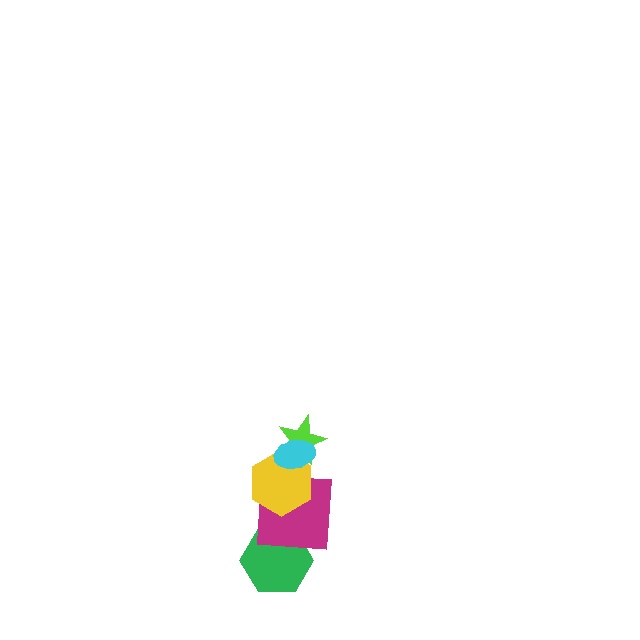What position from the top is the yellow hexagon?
The yellow hexagon is 3rd from the top.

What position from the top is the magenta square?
The magenta square is 4th from the top.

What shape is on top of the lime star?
The cyan ellipse is on top of the lime star.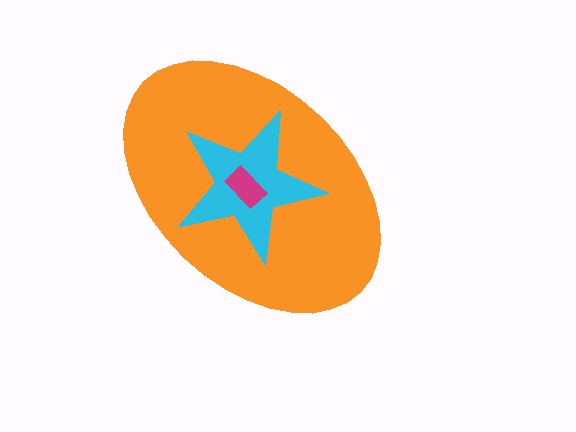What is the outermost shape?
The orange ellipse.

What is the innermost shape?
The magenta rectangle.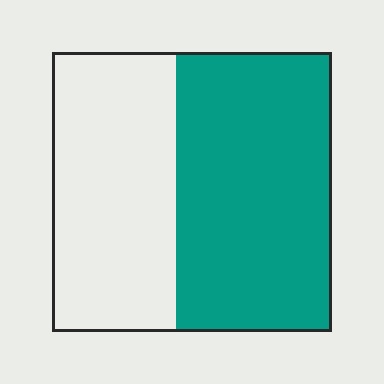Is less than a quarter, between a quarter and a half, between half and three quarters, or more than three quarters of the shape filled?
Between half and three quarters.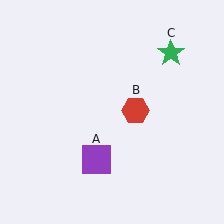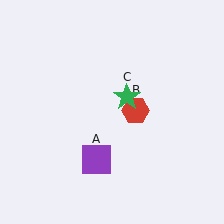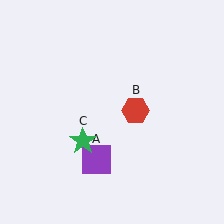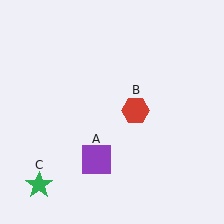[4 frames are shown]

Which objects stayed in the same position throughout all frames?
Purple square (object A) and red hexagon (object B) remained stationary.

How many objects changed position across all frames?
1 object changed position: green star (object C).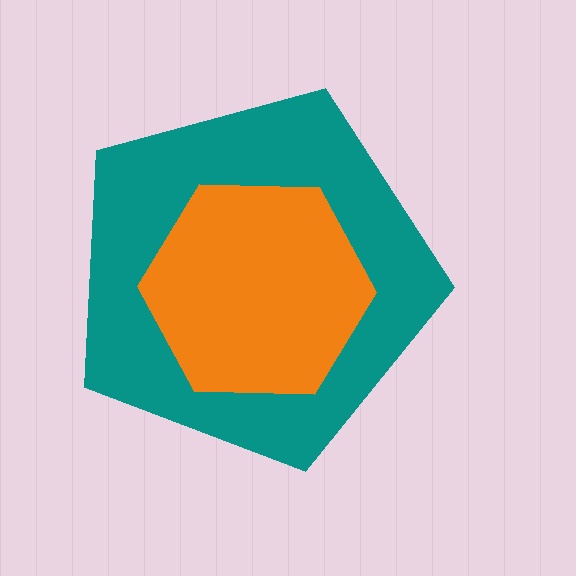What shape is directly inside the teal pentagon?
The orange hexagon.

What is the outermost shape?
The teal pentagon.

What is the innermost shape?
The orange hexagon.